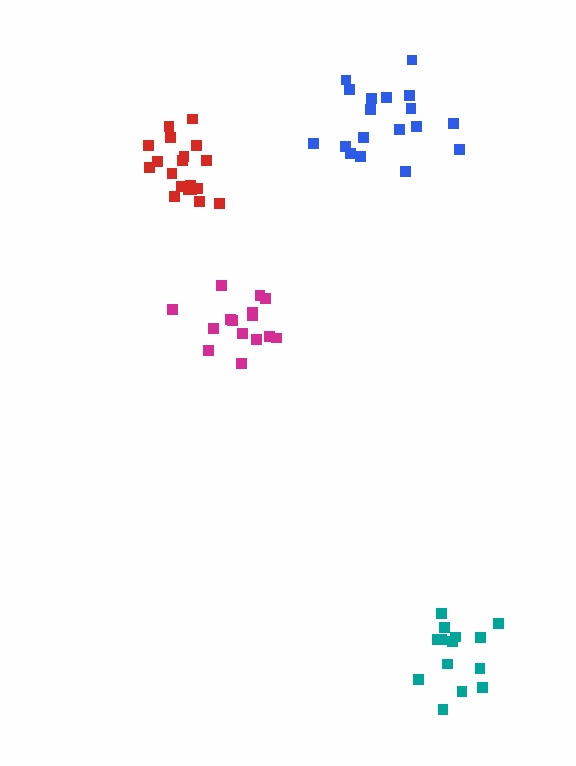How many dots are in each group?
Group 1: 15 dots, Group 2: 14 dots, Group 3: 19 dots, Group 4: 18 dots (66 total).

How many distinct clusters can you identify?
There are 4 distinct clusters.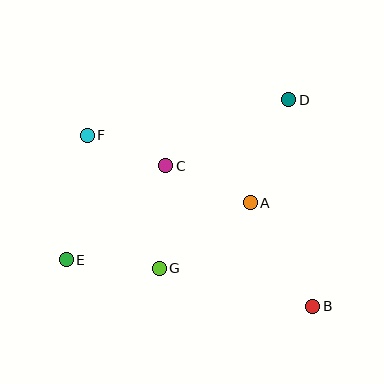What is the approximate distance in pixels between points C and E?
The distance between C and E is approximately 137 pixels.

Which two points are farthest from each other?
Points B and F are farthest from each other.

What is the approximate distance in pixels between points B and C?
The distance between B and C is approximately 203 pixels.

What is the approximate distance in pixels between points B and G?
The distance between B and G is approximately 158 pixels.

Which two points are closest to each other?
Points C and F are closest to each other.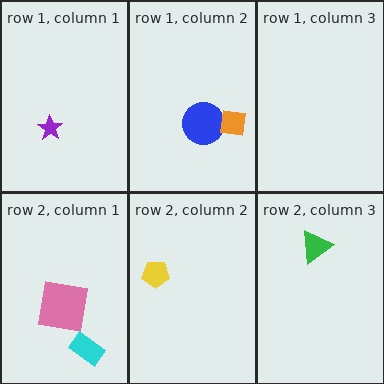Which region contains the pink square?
The row 2, column 1 region.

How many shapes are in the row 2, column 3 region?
1.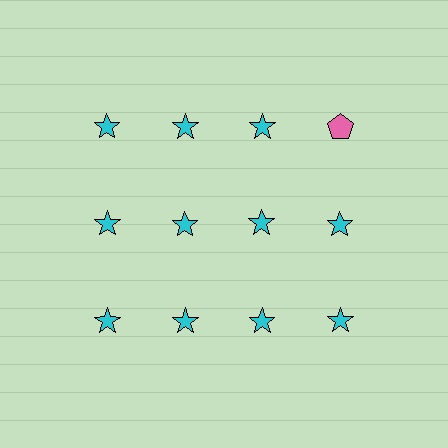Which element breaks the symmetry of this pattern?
The pink pentagon in the top row, second from right column breaks the symmetry. All other shapes are cyan stars.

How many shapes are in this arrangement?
There are 12 shapes arranged in a grid pattern.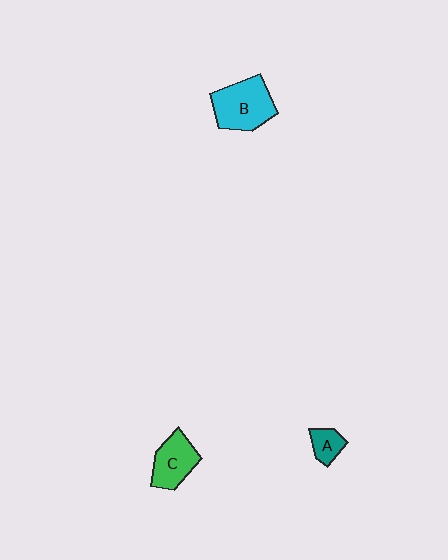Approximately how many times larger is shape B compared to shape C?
Approximately 1.4 times.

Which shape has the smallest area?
Shape A (teal).